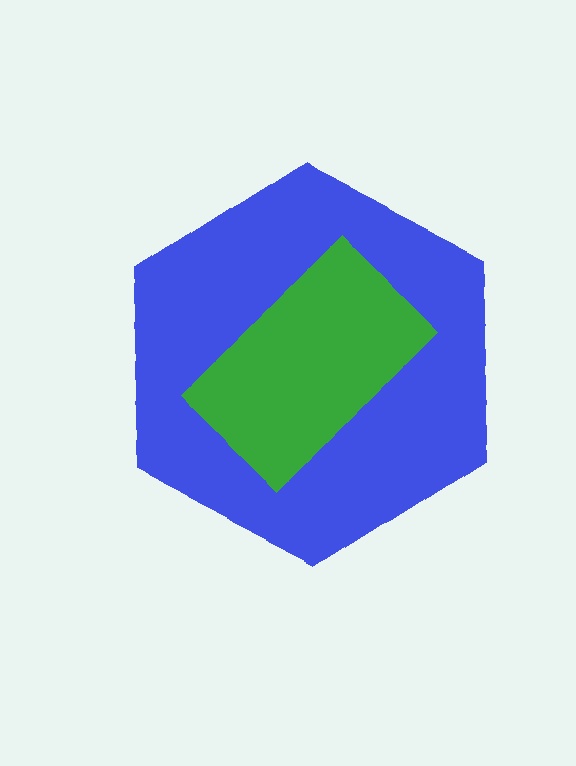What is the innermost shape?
The green rectangle.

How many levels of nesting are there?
2.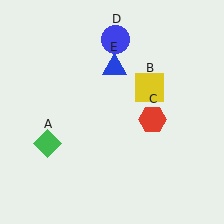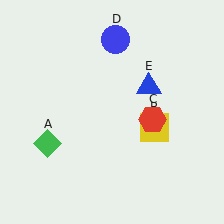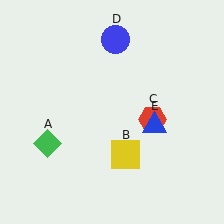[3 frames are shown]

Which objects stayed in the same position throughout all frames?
Green diamond (object A) and red hexagon (object C) and blue circle (object D) remained stationary.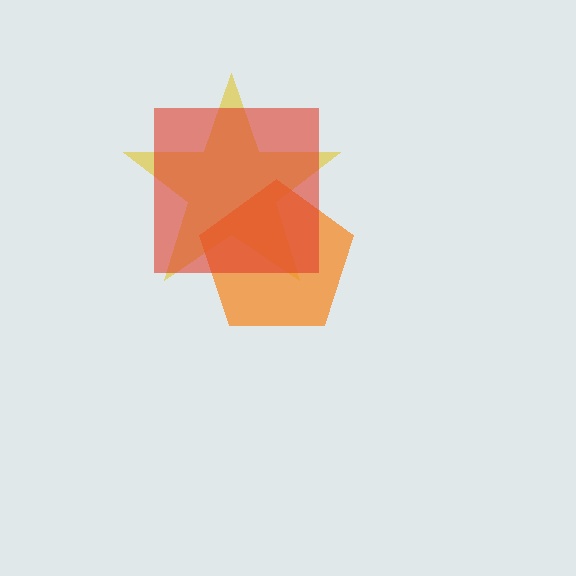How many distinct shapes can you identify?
There are 3 distinct shapes: a yellow star, an orange pentagon, a red square.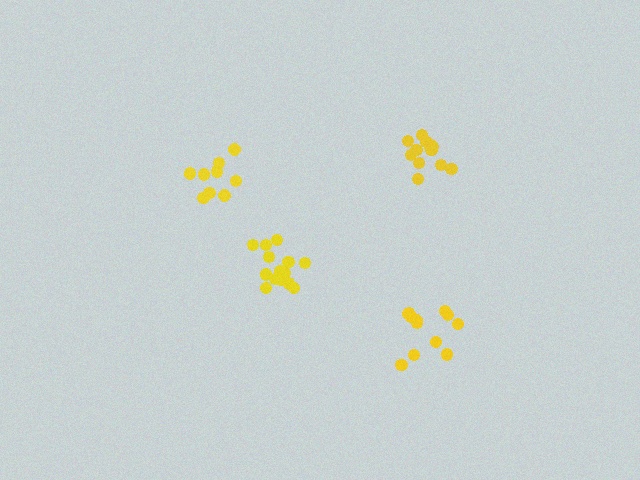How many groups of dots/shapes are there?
There are 4 groups.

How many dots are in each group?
Group 1: 13 dots, Group 2: 9 dots, Group 3: 14 dots, Group 4: 12 dots (48 total).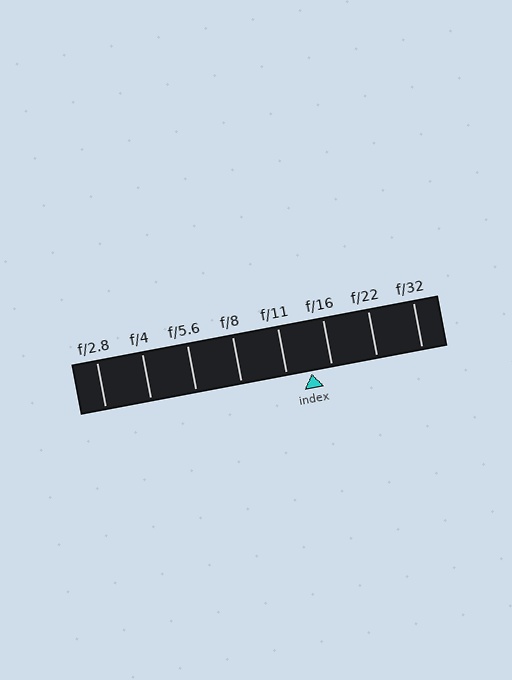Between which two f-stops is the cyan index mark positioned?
The index mark is between f/11 and f/16.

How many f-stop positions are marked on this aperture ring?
There are 8 f-stop positions marked.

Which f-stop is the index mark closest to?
The index mark is closest to f/16.